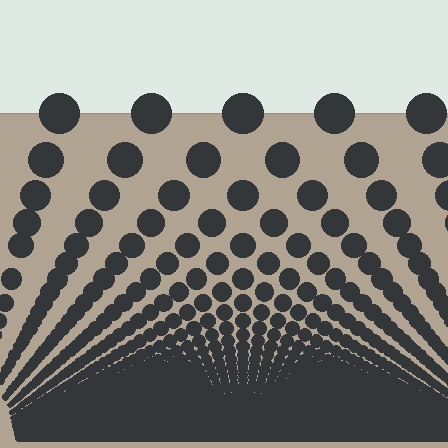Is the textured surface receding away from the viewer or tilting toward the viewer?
The surface appears to tilt toward the viewer. Texture elements get larger and sparser toward the top.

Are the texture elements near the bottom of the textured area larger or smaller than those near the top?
Smaller. The gradient is inverted — elements near the bottom are smaller and denser.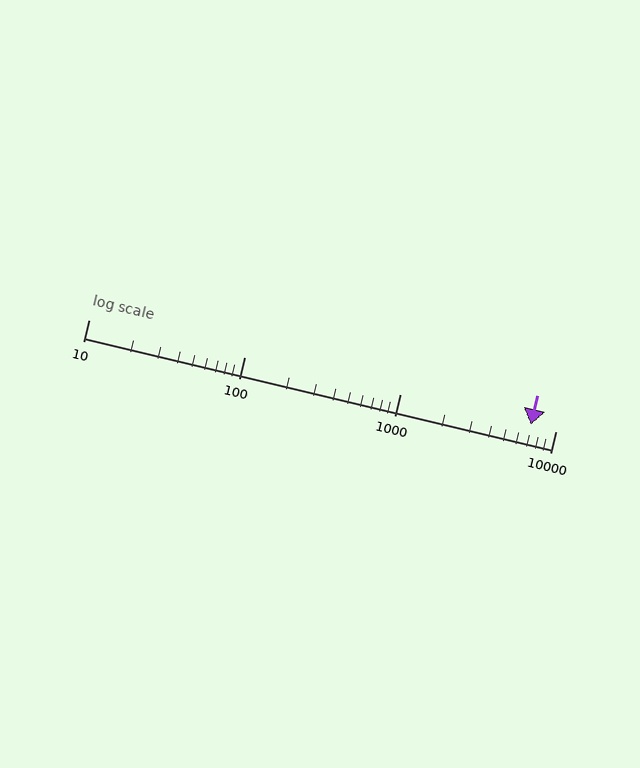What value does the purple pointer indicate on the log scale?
The pointer indicates approximately 6900.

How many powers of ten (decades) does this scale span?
The scale spans 3 decades, from 10 to 10000.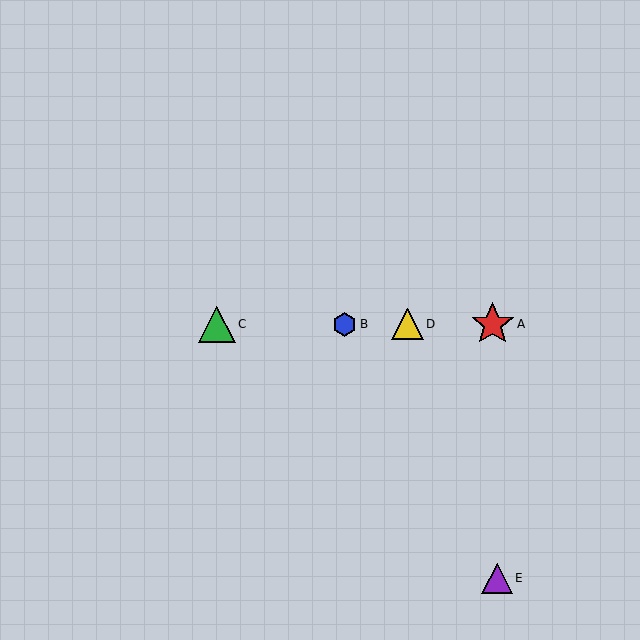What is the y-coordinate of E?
Object E is at y≈578.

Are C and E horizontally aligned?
No, C is at y≈324 and E is at y≈578.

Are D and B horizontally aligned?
Yes, both are at y≈324.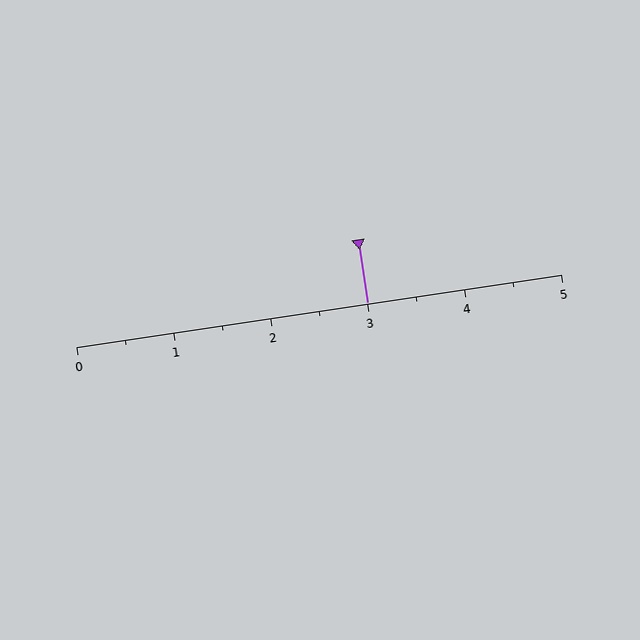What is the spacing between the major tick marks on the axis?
The major ticks are spaced 1 apart.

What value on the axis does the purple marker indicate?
The marker indicates approximately 3.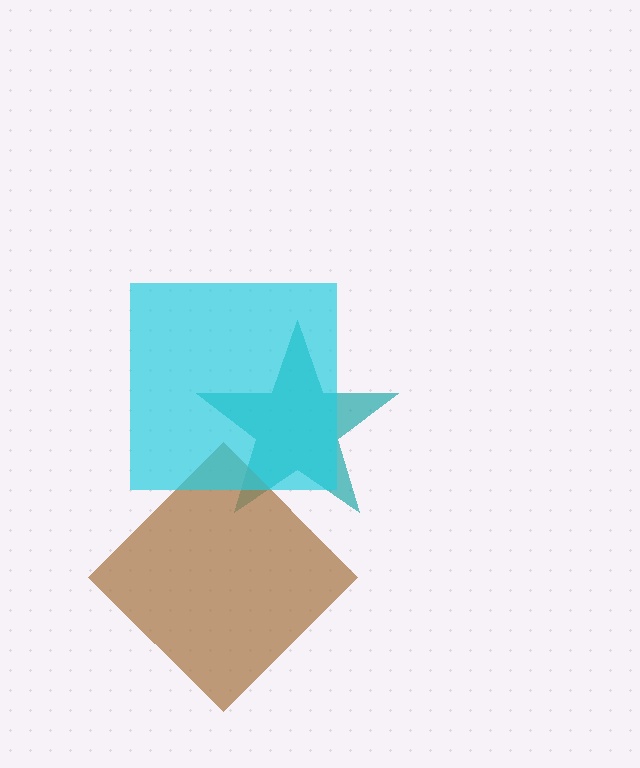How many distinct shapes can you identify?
There are 3 distinct shapes: a teal star, a brown diamond, a cyan square.